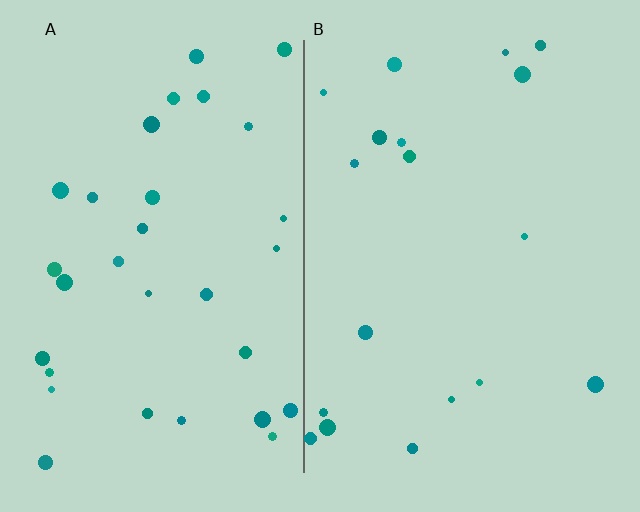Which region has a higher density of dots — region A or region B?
A (the left).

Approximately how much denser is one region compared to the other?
Approximately 1.7× — region A over region B.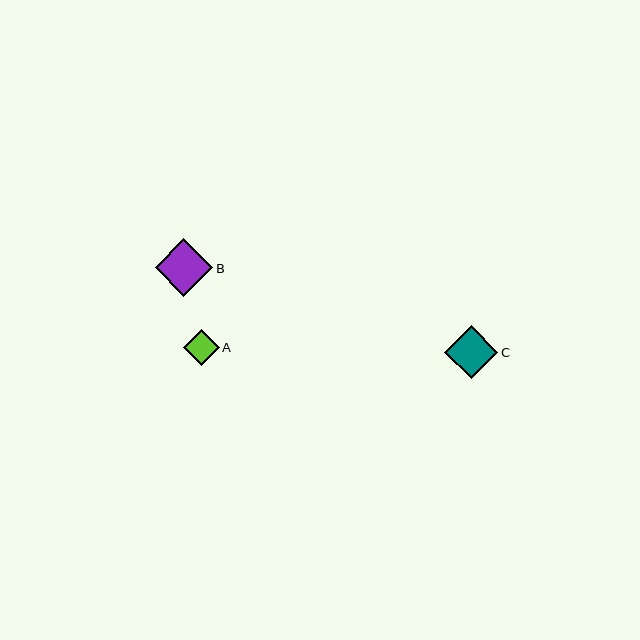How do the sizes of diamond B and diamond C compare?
Diamond B and diamond C are approximately the same size.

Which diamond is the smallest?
Diamond A is the smallest with a size of approximately 35 pixels.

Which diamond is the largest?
Diamond B is the largest with a size of approximately 58 pixels.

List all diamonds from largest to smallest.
From largest to smallest: B, C, A.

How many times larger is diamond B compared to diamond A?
Diamond B is approximately 1.6 times the size of diamond A.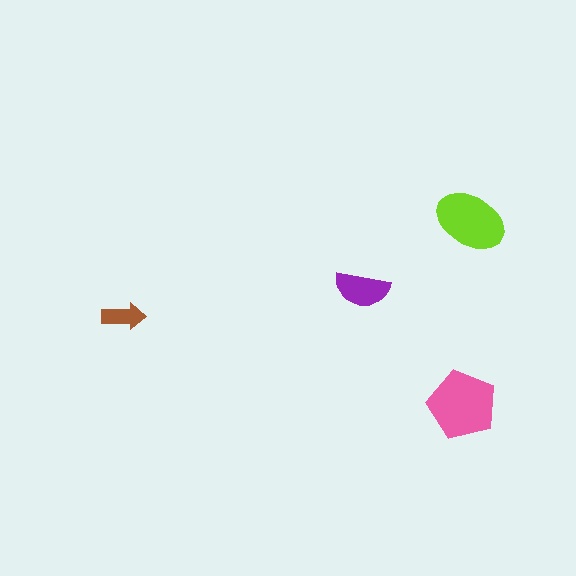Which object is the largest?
The pink pentagon.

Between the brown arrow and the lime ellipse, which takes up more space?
The lime ellipse.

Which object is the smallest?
The brown arrow.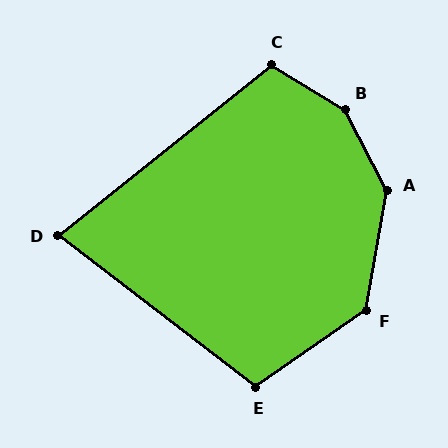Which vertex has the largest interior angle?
B, at approximately 149 degrees.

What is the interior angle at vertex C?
Approximately 110 degrees (obtuse).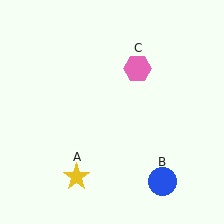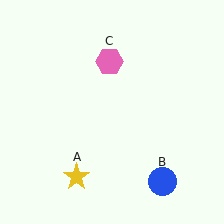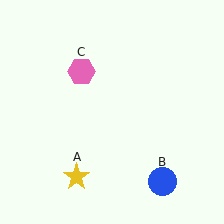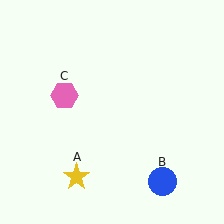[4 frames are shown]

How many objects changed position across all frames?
1 object changed position: pink hexagon (object C).